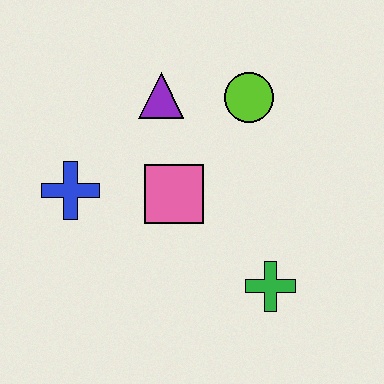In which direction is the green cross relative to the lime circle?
The green cross is below the lime circle.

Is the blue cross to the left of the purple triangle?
Yes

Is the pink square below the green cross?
No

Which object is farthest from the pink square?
The green cross is farthest from the pink square.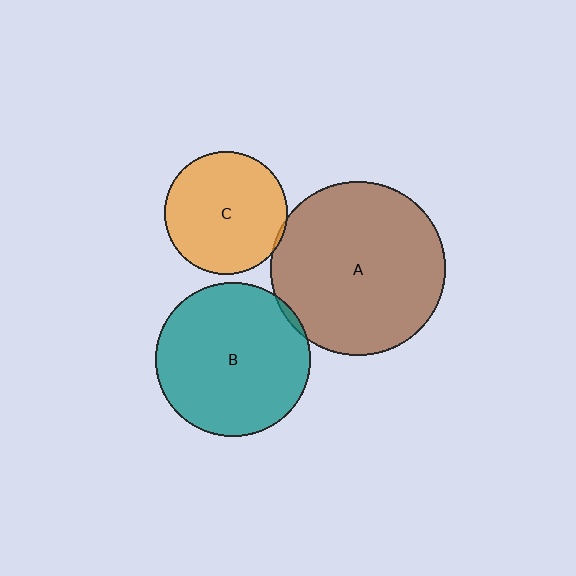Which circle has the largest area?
Circle A (brown).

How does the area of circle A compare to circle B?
Approximately 1.3 times.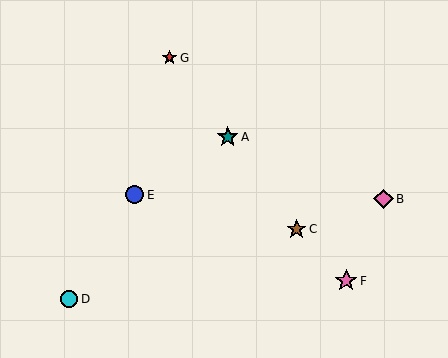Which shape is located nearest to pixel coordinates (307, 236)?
The brown star (labeled C) at (297, 229) is nearest to that location.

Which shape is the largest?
The pink star (labeled F) is the largest.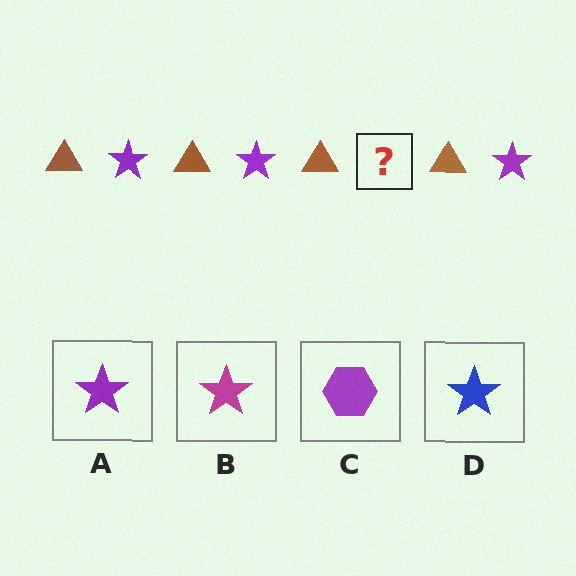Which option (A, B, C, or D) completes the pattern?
A.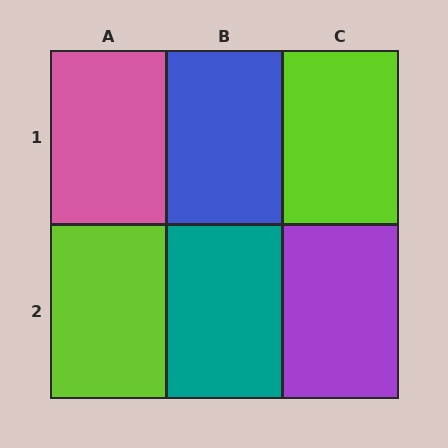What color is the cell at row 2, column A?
Lime.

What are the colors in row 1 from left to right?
Pink, blue, lime.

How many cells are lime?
2 cells are lime.